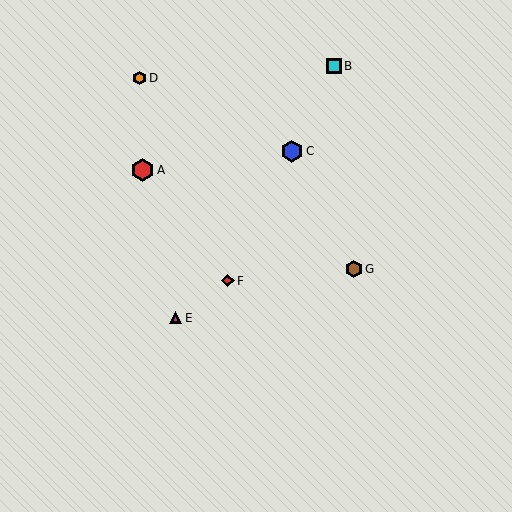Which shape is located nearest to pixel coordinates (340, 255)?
The brown hexagon (labeled G) at (354, 269) is nearest to that location.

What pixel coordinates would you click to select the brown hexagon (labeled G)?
Click at (354, 269) to select the brown hexagon G.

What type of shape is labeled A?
Shape A is a red hexagon.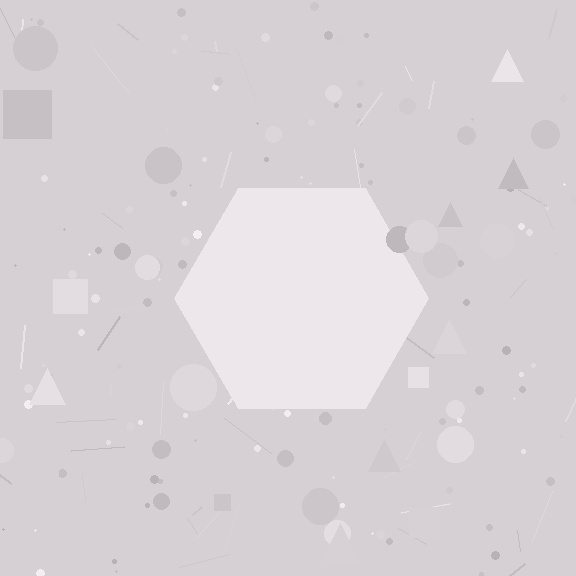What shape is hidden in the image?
A hexagon is hidden in the image.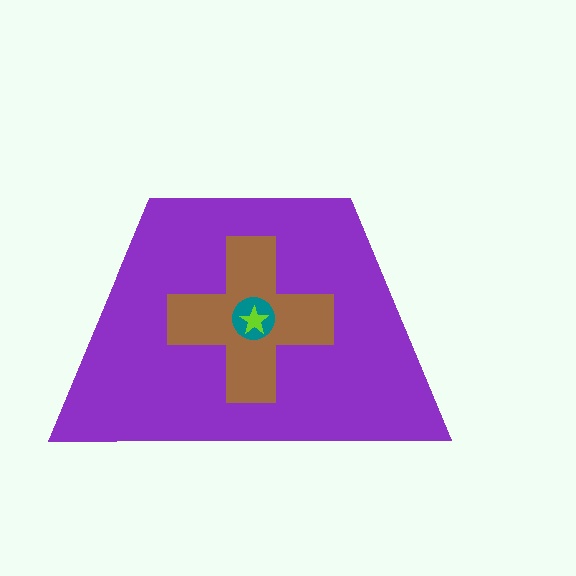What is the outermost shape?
The purple trapezoid.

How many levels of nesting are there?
4.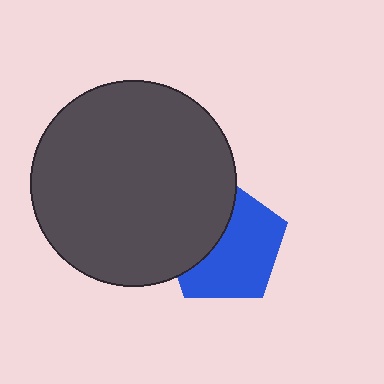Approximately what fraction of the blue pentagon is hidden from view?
Roughly 39% of the blue pentagon is hidden behind the dark gray circle.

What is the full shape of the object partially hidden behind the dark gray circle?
The partially hidden object is a blue pentagon.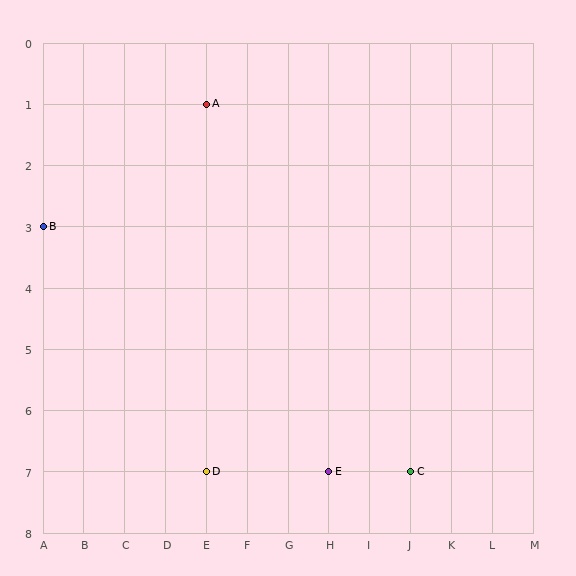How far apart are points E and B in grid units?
Points E and B are 7 columns and 4 rows apart (about 8.1 grid units diagonally).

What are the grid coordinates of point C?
Point C is at grid coordinates (J, 7).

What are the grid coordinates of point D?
Point D is at grid coordinates (E, 7).